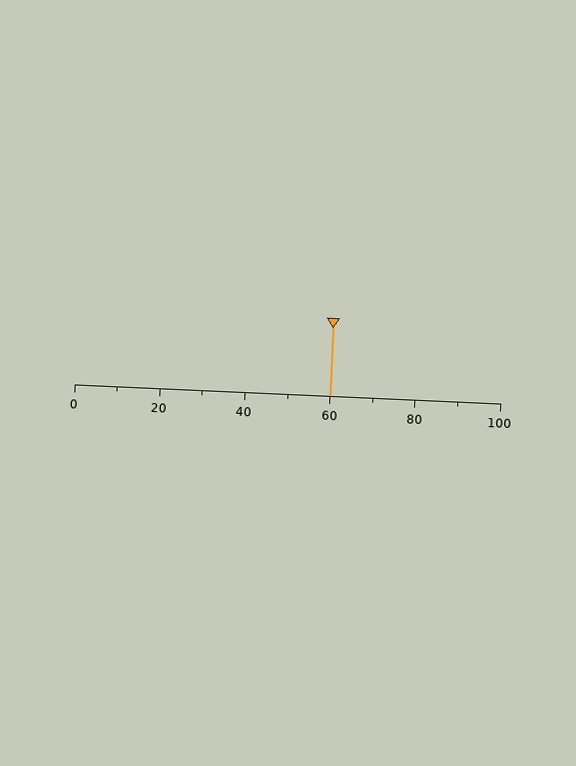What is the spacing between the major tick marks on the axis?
The major ticks are spaced 20 apart.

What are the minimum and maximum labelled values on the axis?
The axis runs from 0 to 100.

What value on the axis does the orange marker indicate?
The marker indicates approximately 60.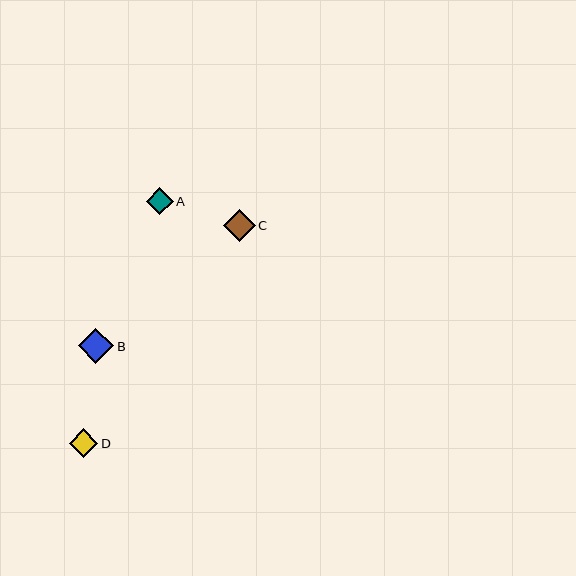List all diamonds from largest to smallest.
From largest to smallest: B, C, D, A.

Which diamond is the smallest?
Diamond A is the smallest with a size of approximately 26 pixels.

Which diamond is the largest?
Diamond B is the largest with a size of approximately 36 pixels.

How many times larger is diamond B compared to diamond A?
Diamond B is approximately 1.3 times the size of diamond A.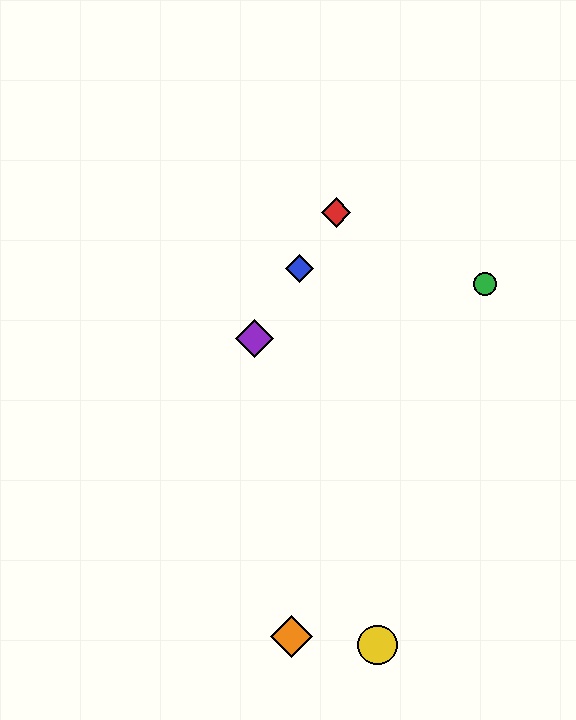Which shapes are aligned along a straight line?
The red diamond, the blue diamond, the purple diamond are aligned along a straight line.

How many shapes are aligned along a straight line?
3 shapes (the red diamond, the blue diamond, the purple diamond) are aligned along a straight line.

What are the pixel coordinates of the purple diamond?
The purple diamond is at (255, 338).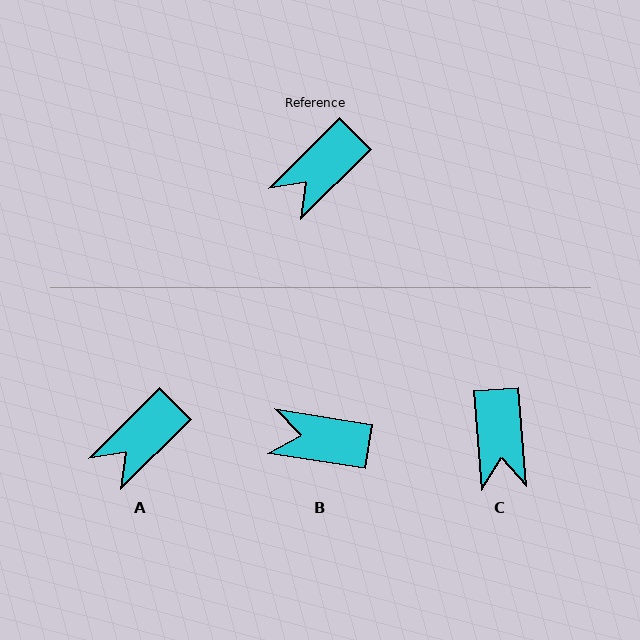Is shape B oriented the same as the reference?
No, it is off by about 54 degrees.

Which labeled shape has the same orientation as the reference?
A.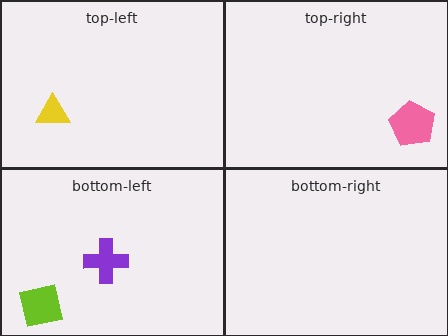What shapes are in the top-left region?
The yellow triangle.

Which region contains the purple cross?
The bottom-left region.